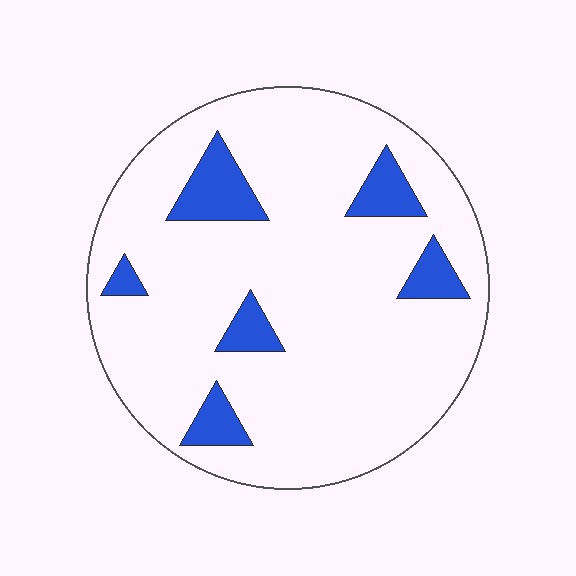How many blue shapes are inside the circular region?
6.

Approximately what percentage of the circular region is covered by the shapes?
Approximately 15%.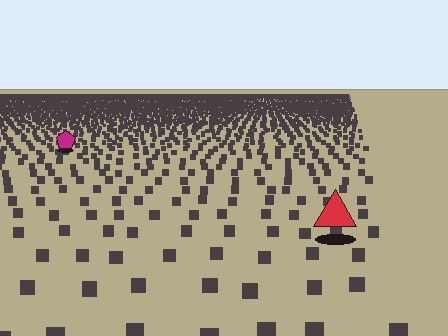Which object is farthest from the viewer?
The magenta pentagon is farthest from the viewer. It appears smaller and the ground texture around it is denser.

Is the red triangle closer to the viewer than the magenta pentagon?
Yes. The red triangle is closer — you can tell from the texture gradient: the ground texture is coarser near it.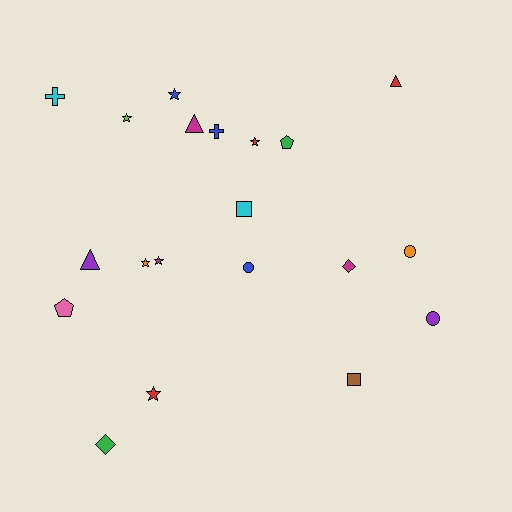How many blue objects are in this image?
There are 3 blue objects.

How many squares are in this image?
There are 2 squares.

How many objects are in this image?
There are 20 objects.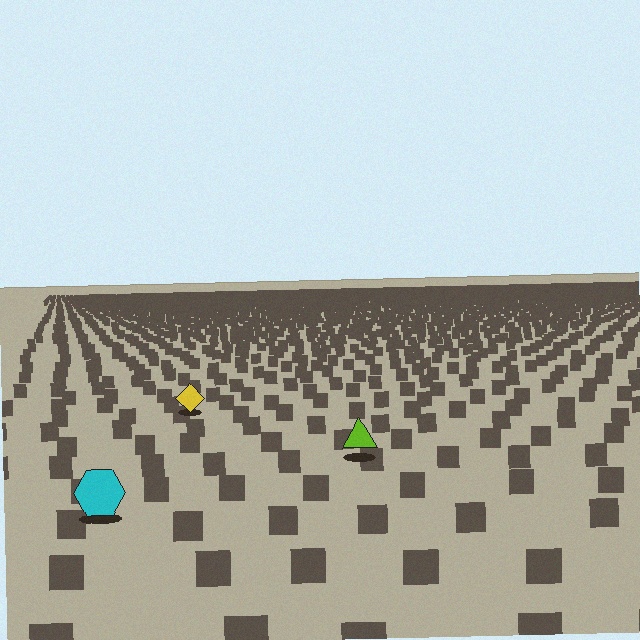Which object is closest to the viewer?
The cyan hexagon is closest. The texture marks near it are larger and more spread out.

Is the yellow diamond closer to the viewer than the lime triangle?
No. The lime triangle is closer — you can tell from the texture gradient: the ground texture is coarser near it.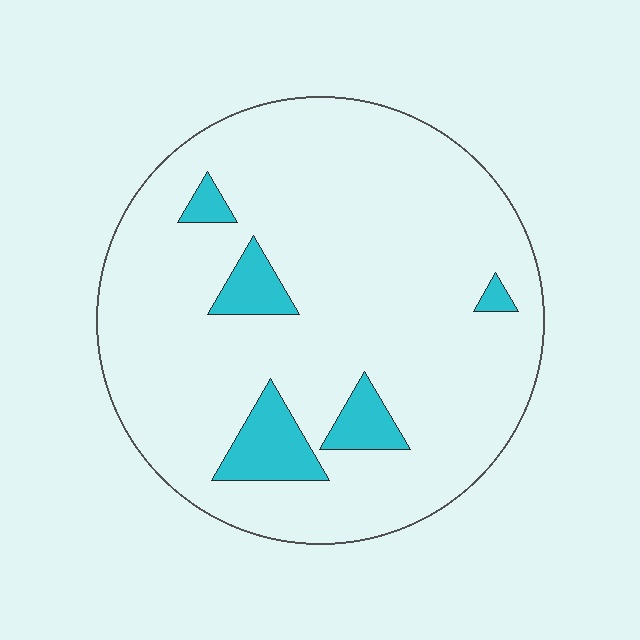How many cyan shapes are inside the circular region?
5.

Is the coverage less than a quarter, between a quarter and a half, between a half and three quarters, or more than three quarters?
Less than a quarter.